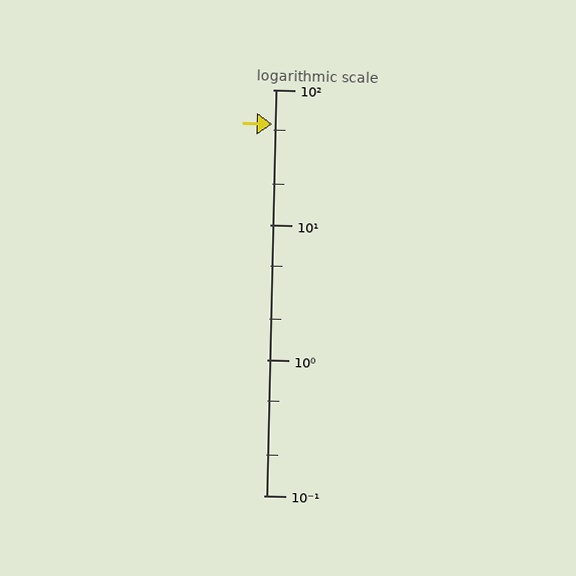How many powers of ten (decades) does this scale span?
The scale spans 3 decades, from 0.1 to 100.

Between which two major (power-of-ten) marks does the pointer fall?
The pointer is between 10 and 100.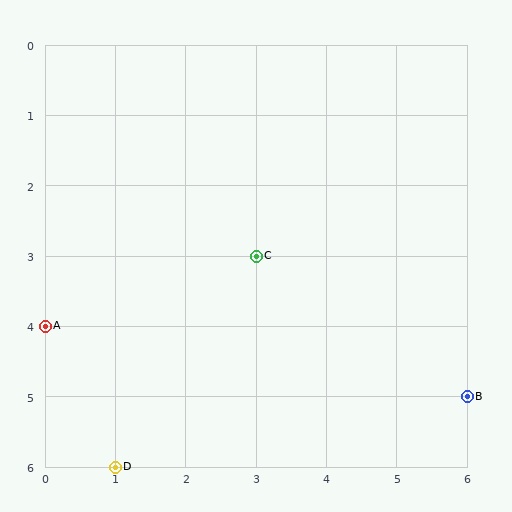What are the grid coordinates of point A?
Point A is at grid coordinates (0, 4).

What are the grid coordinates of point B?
Point B is at grid coordinates (6, 5).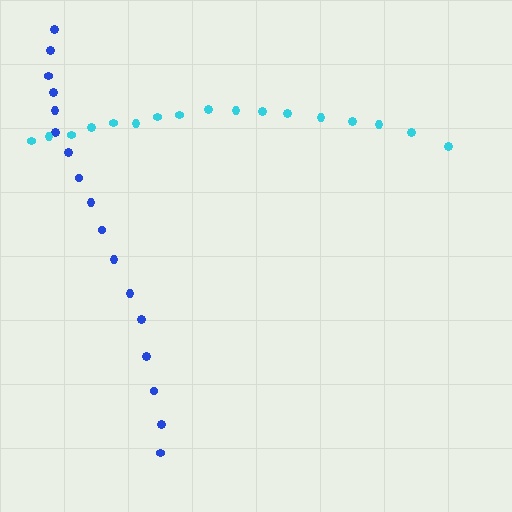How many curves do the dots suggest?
There are 2 distinct paths.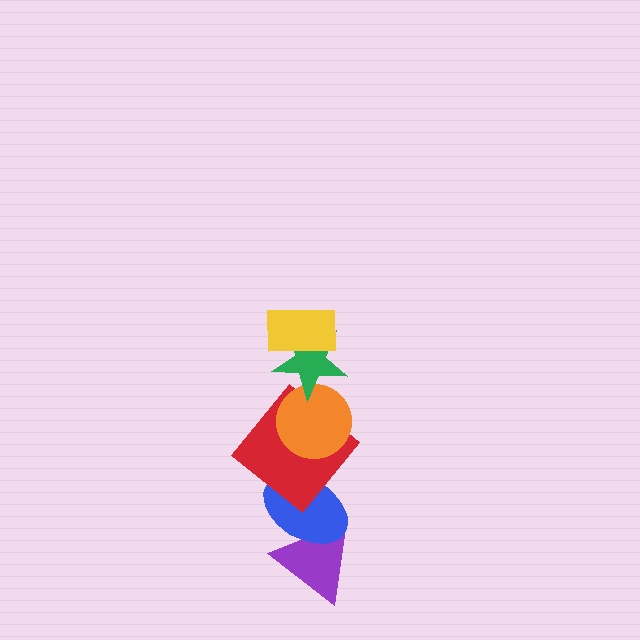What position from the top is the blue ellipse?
The blue ellipse is 5th from the top.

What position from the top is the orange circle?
The orange circle is 3rd from the top.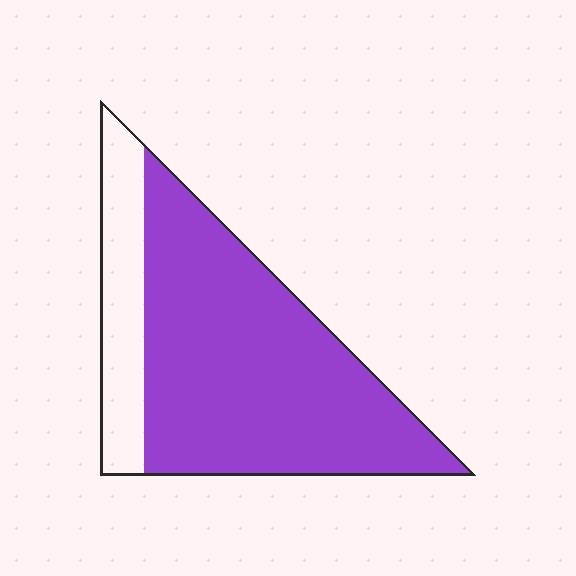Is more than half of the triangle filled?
Yes.